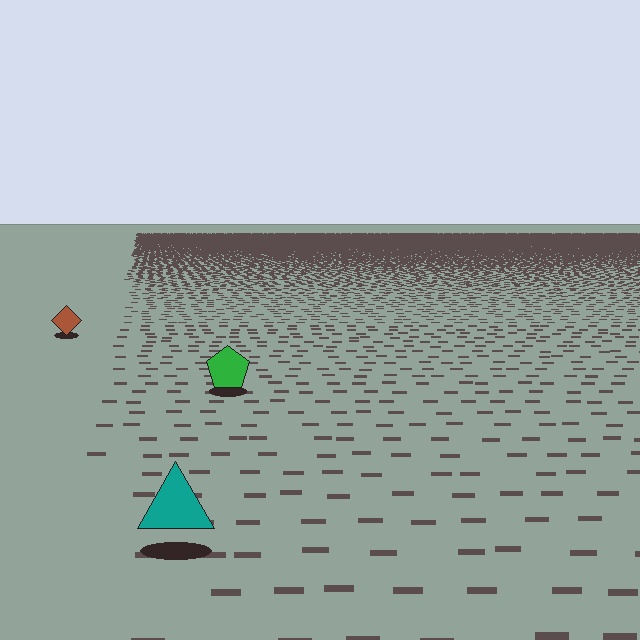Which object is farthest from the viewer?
The brown diamond is farthest from the viewer. It appears smaller and the ground texture around it is denser.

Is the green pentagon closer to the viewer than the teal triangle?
No. The teal triangle is closer — you can tell from the texture gradient: the ground texture is coarser near it.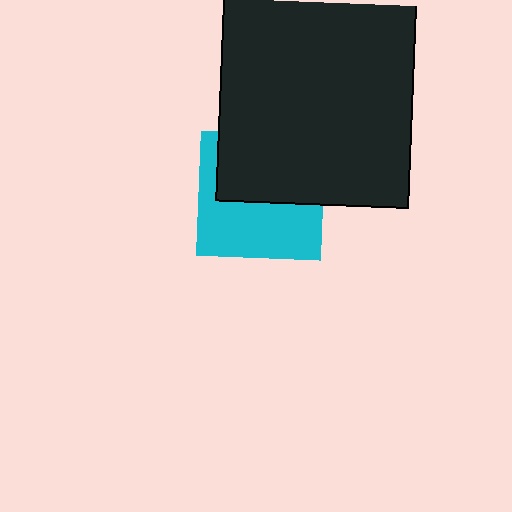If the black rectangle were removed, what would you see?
You would see the complete cyan square.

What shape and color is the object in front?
The object in front is a black rectangle.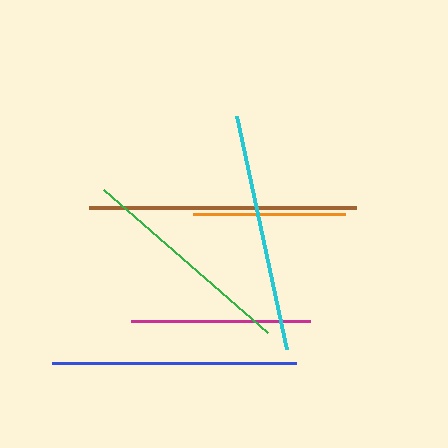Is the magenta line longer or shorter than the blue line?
The blue line is longer than the magenta line.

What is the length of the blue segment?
The blue segment is approximately 244 pixels long.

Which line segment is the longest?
The brown line is the longest at approximately 267 pixels.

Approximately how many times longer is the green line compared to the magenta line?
The green line is approximately 1.2 times the length of the magenta line.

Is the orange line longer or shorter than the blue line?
The blue line is longer than the orange line.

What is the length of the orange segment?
The orange segment is approximately 153 pixels long.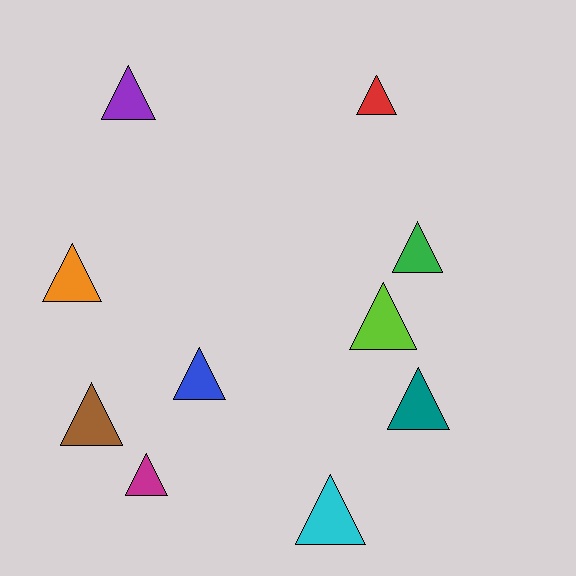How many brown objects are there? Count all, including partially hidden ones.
There is 1 brown object.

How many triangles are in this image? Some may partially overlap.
There are 10 triangles.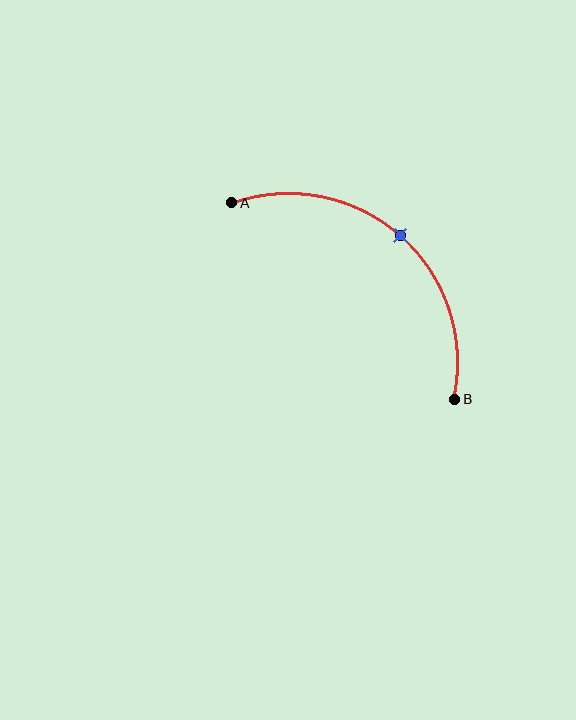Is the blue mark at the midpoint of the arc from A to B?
Yes. The blue mark lies on the arc at equal arc-length from both A and B — it is the arc midpoint.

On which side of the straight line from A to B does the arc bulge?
The arc bulges above and to the right of the straight line connecting A and B.